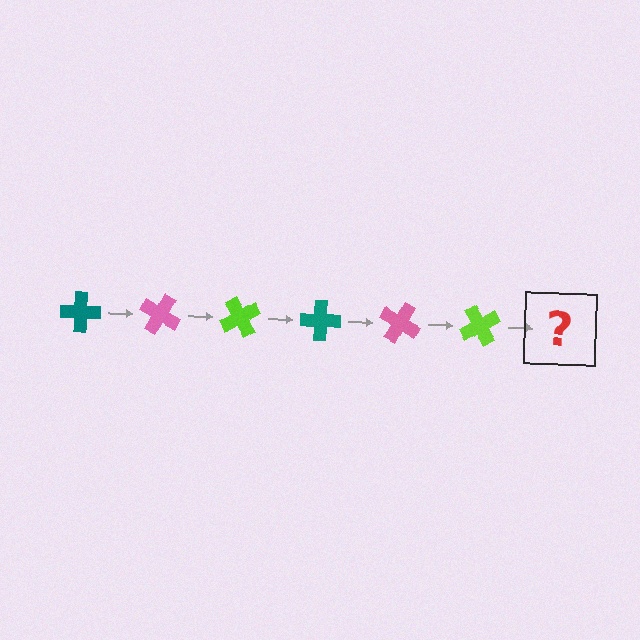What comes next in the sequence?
The next element should be a teal cross, rotated 180 degrees from the start.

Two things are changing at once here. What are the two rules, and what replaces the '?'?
The two rules are that it rotates 30 degrees each step and the color cycles through teal, pink, and lime. The '?' should be a teal cross, rotated 180 degrees from the start.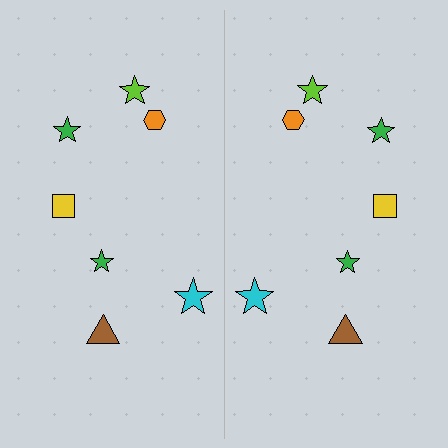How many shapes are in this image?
There are 14 shapes in this image.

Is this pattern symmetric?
Yes, this pattern has bilateral (reflection) symmetry.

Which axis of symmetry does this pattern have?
The pattern has a vertical axis of symmetry running through the center of the image.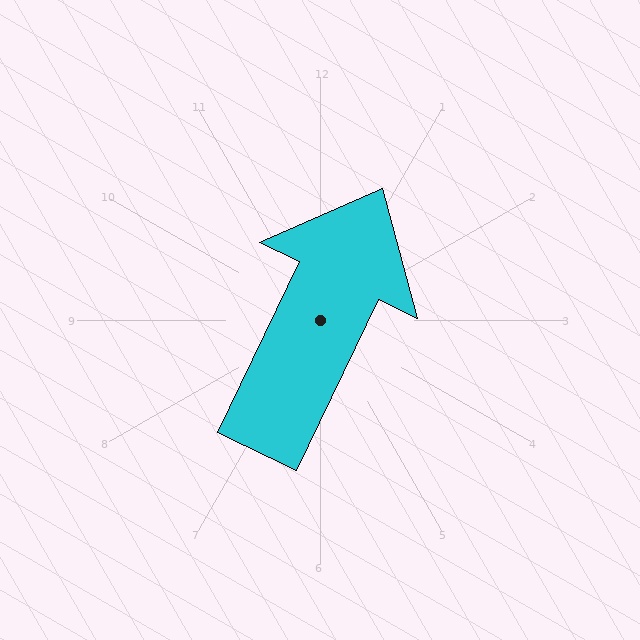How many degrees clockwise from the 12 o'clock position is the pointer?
Approximately 26 degrees.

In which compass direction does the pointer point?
Northeast.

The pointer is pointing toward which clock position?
Roughly 1 o'clock.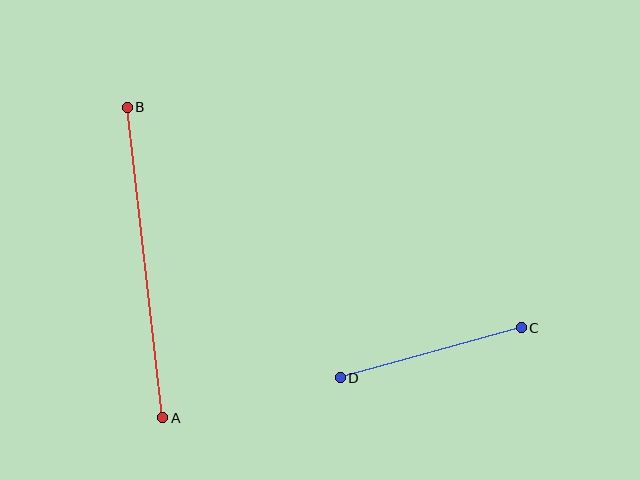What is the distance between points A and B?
The distance is approximately 313 pixels.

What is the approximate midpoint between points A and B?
The midpoint is at approximately (145, 262) pixels.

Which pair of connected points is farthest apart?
Points A and B are farthest apart.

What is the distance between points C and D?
The distance is approximately 188 pixels.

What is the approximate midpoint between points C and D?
The midpoint is at approximately (431, 353) pixels.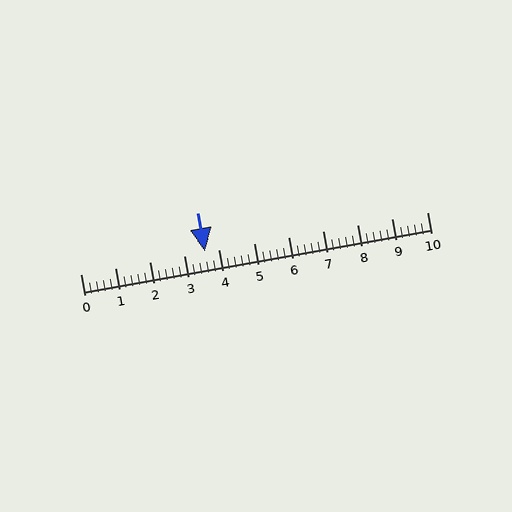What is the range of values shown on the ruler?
The ruler shows values from 0 to 10.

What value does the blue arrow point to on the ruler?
The blue arrow points to approximately 3.6.